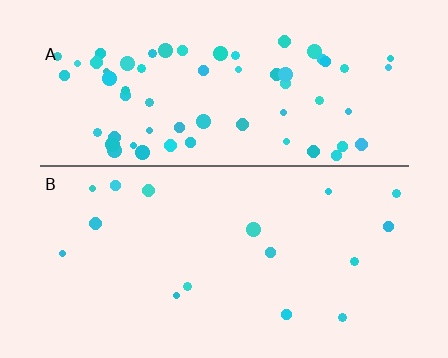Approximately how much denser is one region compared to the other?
Approximately 4.1× — region A over region B.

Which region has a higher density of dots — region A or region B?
A (the top).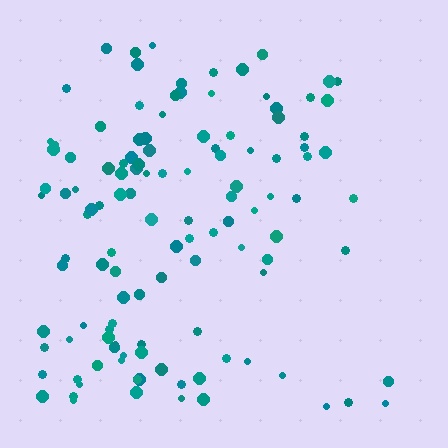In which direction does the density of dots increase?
From right to left, with the left side densest.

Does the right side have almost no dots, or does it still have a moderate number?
Still a moderate number, just noticeably fewer than the left.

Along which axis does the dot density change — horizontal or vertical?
Horizontal.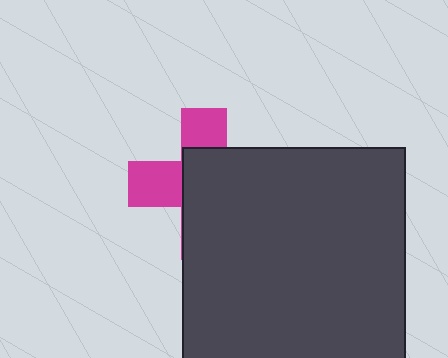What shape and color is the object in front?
The object in front is a dark gray square.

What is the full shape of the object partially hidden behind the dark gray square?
The partially hidden object is a magenta cross.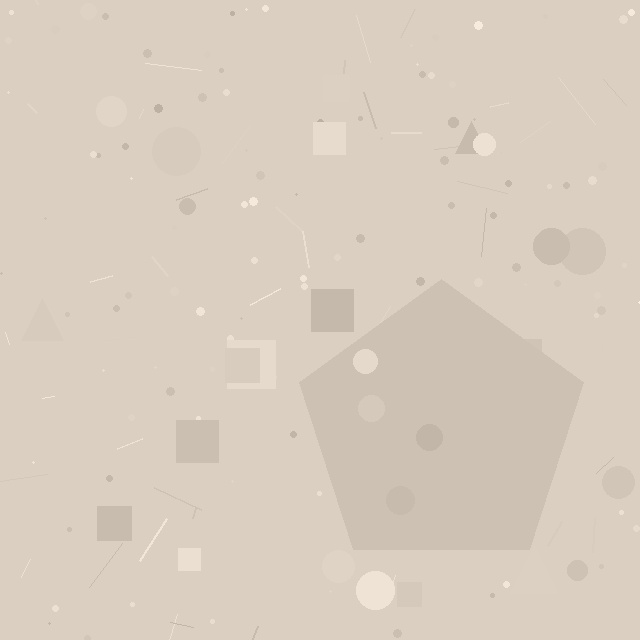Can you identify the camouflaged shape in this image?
The camouflaged shape is a pentagon.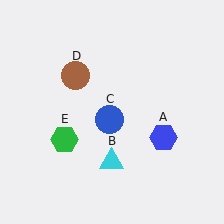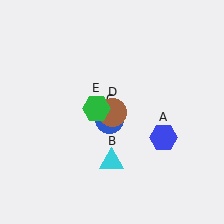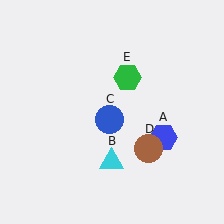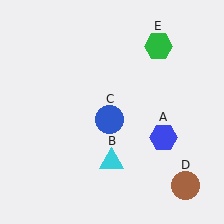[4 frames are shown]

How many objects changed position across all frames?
2 objects changed position: brown circle (object D), green hexagon (object E).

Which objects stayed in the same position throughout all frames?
Blue hexagon (object A) and cyan triangle (object B) and blue circle (object C) remained stationary.